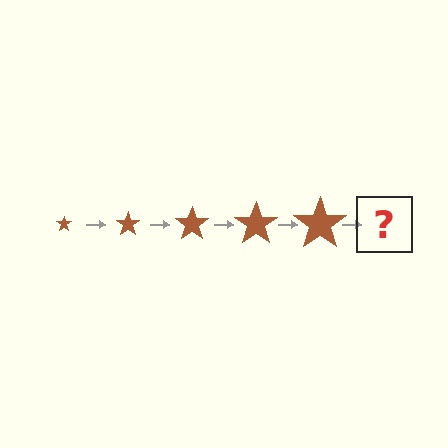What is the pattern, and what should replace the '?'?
The pattern is that the star gets progressively larger each step. The '?' should be a brown star, larger than the previous one.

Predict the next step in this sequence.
The next step is a brown star, larger than the previous one.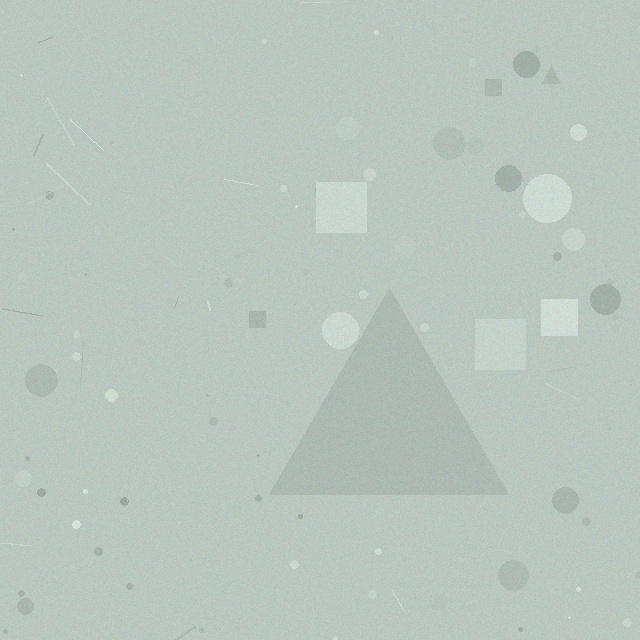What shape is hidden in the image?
A triangle is hidden in the image.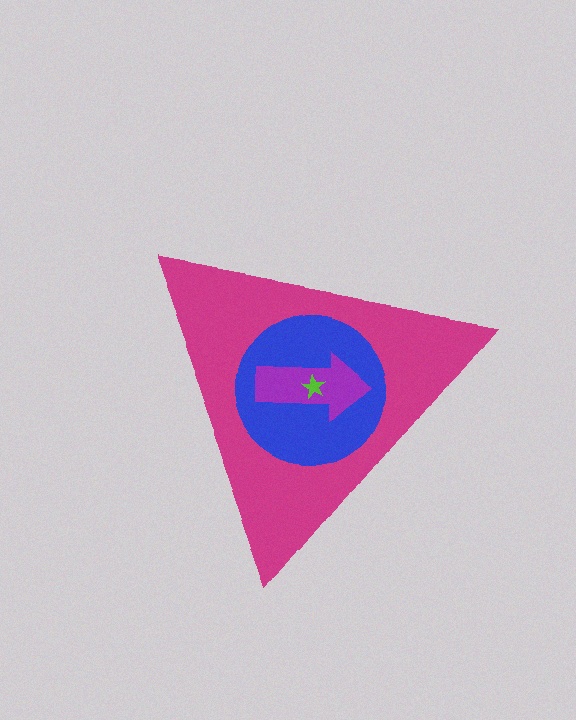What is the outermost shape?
The magenta triangle.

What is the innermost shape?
The lime star.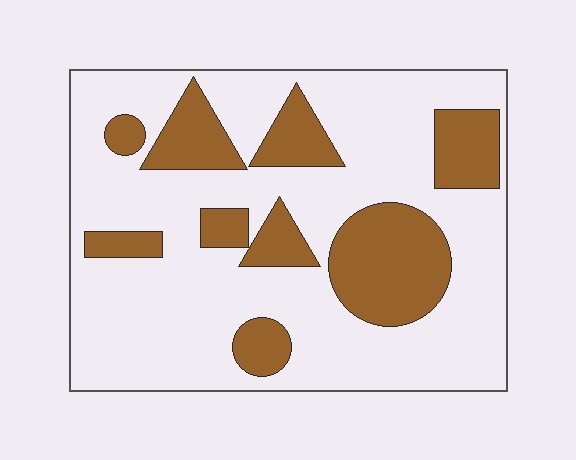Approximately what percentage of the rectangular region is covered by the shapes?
Approximately 25%.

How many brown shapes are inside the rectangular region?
9.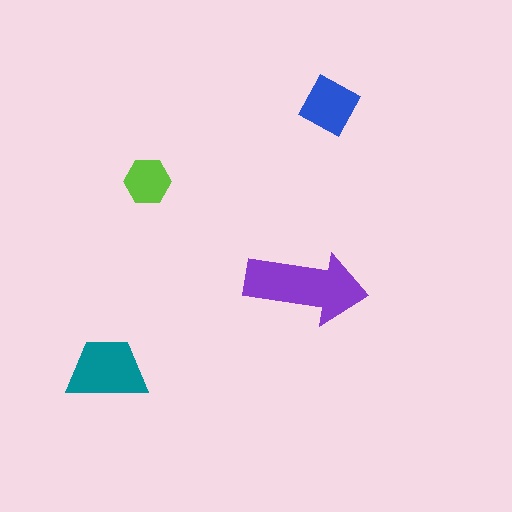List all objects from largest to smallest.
The purple arrow, the teal trapezoid, the blue diamond, the lime hexagon.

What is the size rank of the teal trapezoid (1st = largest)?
2nd.